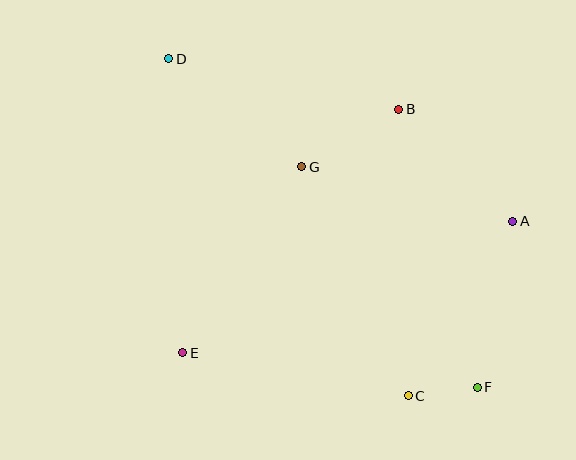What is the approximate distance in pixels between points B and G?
The distance between B and G is approximately 113 pixels.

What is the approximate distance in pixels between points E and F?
The distance between E and F is approximately 297 pixels.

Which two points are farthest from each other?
Points D and F are farthest from each other.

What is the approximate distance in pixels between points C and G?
The distance between C and G is approximately 252 pixels.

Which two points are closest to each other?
Points C and F are closest to each other.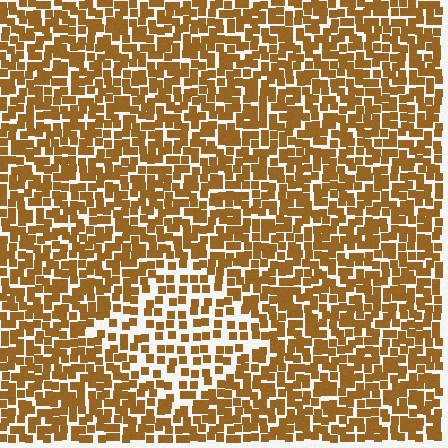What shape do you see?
I see a diamond.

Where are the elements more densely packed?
The elements are more densely packed outside the diamond boundary.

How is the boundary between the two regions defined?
The boundary is defined by a change in element density (approximately 1.9x ratio). All elements are the same color, size, and shape.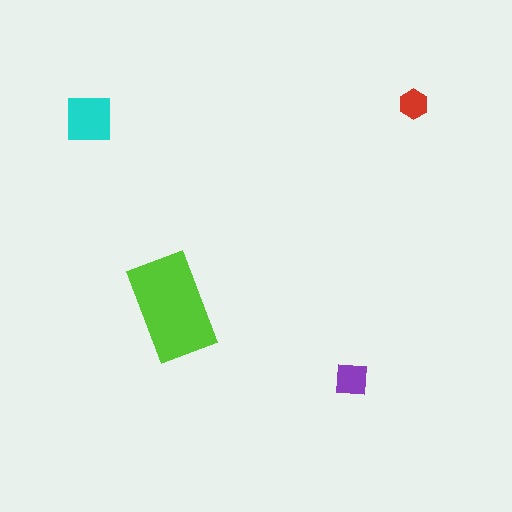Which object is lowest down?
The purple square is bottommost.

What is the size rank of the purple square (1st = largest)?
3rd.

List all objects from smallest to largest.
The red hexagon, the purple square, the cyan square, the lime rectangle.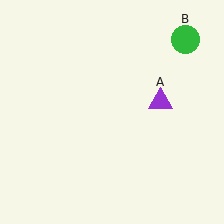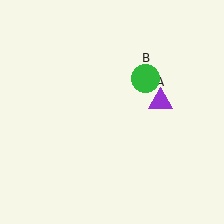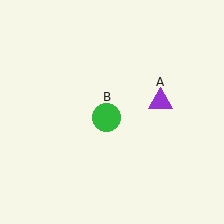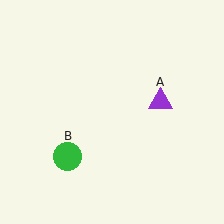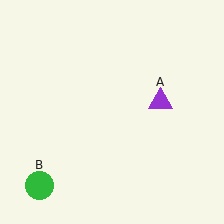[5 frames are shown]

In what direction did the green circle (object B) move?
The green circle (object B) moved down and to the left.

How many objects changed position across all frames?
1 object changed position: green circle (object B).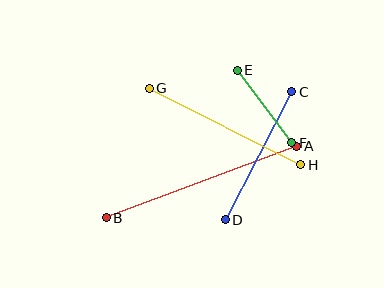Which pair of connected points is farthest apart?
Points A and B are farthest apart.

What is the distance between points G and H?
The distance is approximately 170 pixels.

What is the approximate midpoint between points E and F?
The midpoint is at approximately (264, 107) pixels.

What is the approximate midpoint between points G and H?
The midpoint is at approximately (225, 126) pixels.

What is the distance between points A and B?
The distance is approximately 203 pixels.